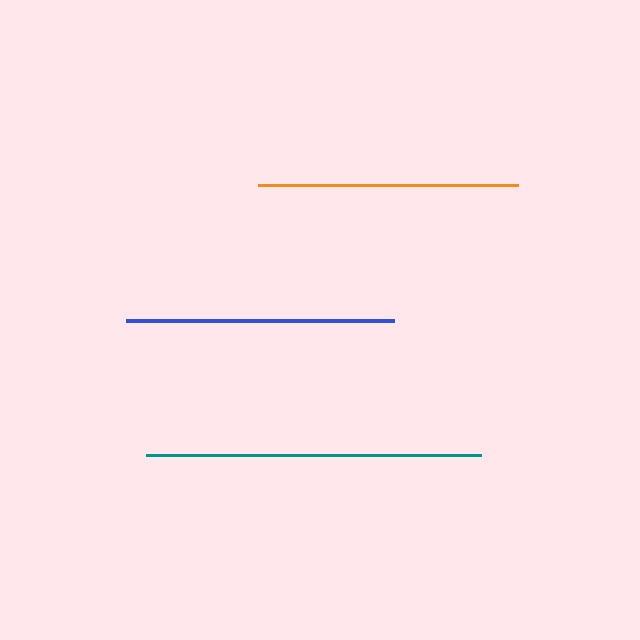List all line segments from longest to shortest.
From longest to shortest: teal, blue, orange.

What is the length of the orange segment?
The orange segment is approximately 260 pixels long.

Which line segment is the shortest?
The orange line is the shortest at approximately 260 pixels.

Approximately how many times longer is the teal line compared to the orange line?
The teal line is approximately 1.3 times the length of the orange line.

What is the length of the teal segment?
The teal segment is approximately 334 pixels long.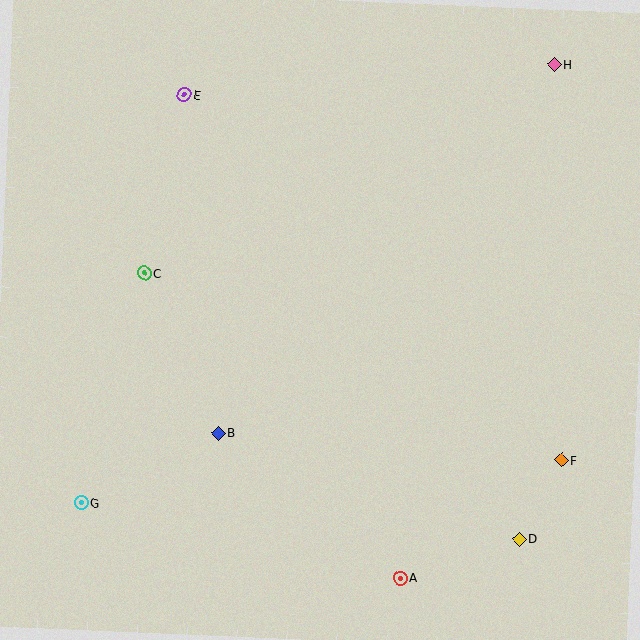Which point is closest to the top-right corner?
Point H is closest to the top-right corner.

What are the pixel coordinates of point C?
Point C is at (144, 273).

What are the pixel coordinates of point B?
Point B is at (219, 433).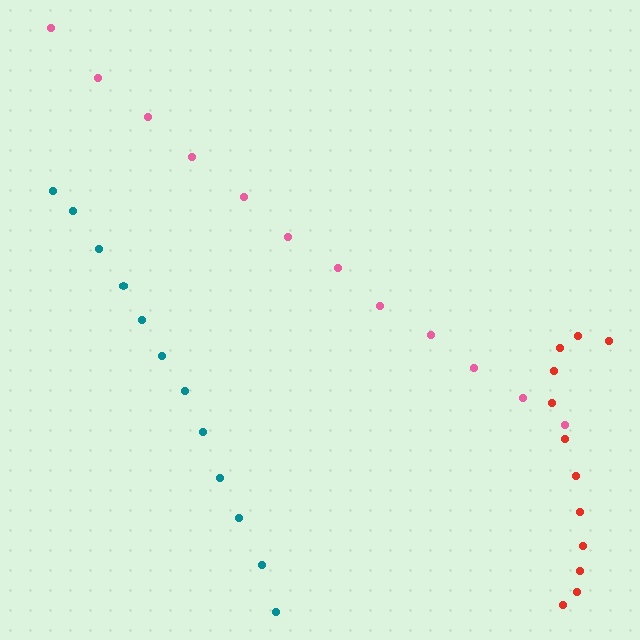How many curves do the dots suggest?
There are 3 distinct paths.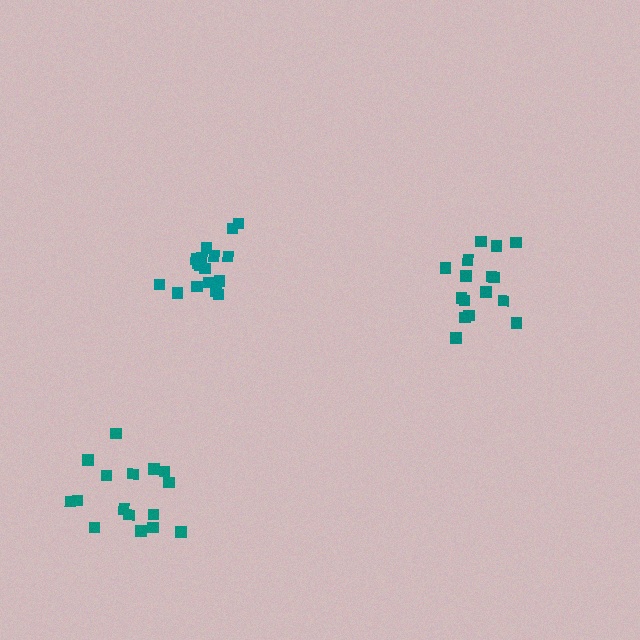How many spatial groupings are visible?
There are 3 spatial groupings.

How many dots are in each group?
Group 1: 16 dots, Group 2: 16 dots, Group 3: 17 dots (49 total).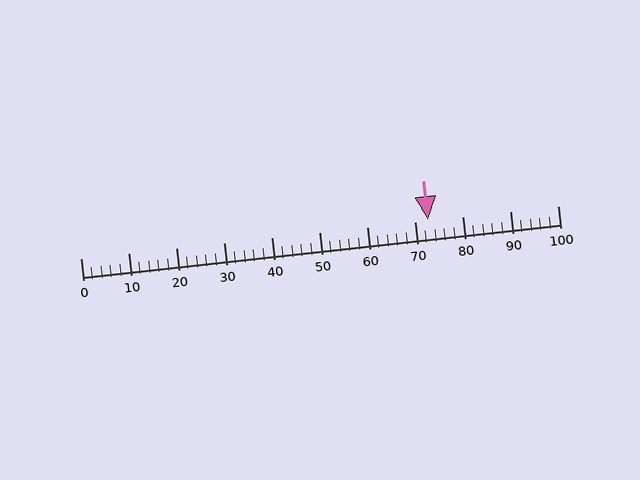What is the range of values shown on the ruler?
The ruler shows values from 0 to 100.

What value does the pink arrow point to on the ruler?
The pink arrow points to approximately 73.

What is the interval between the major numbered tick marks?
The major tick marks are spaced 10 units apart.